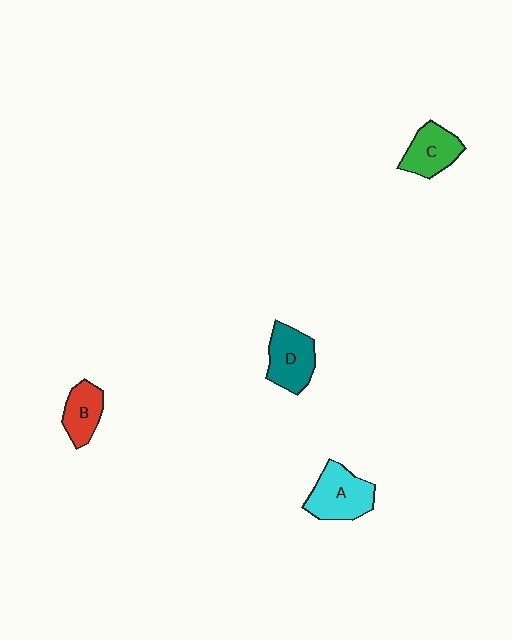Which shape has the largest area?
Shape A (cyan).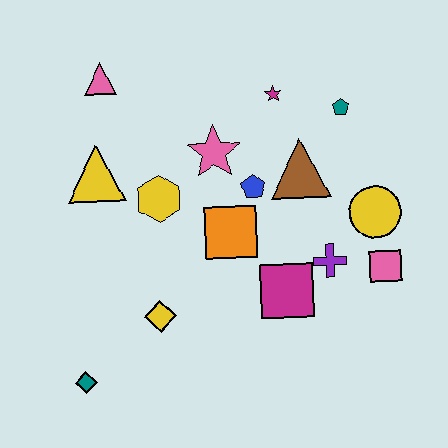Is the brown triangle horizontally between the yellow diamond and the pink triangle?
No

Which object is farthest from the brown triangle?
The teal diamond is farthest from the brown triangle.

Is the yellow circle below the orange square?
No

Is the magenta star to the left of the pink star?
No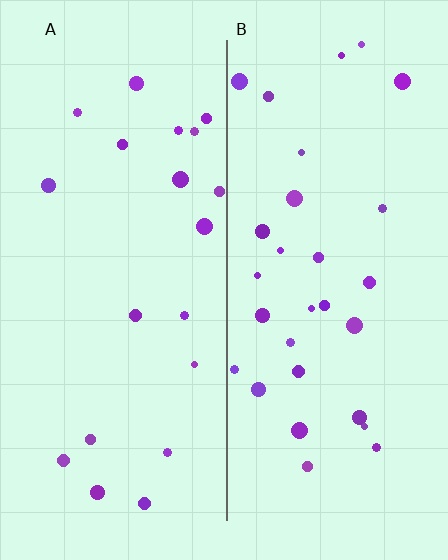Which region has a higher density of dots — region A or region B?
B (the right).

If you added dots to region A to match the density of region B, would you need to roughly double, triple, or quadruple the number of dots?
Approximately double.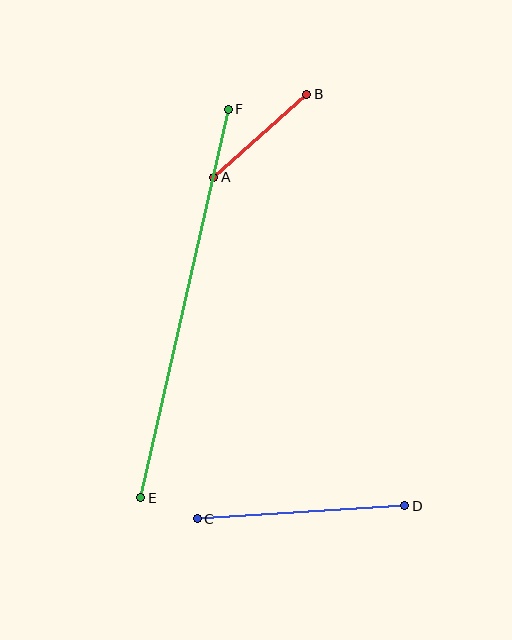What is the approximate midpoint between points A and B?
The midpoint is at approximately (260, 136) pixels.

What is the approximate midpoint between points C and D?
The midpoint is at approximately (301, 512) pixels.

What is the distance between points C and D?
The distance is approximately 208 pixels.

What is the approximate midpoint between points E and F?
The midpoint is at approximately (184, 303) pixels.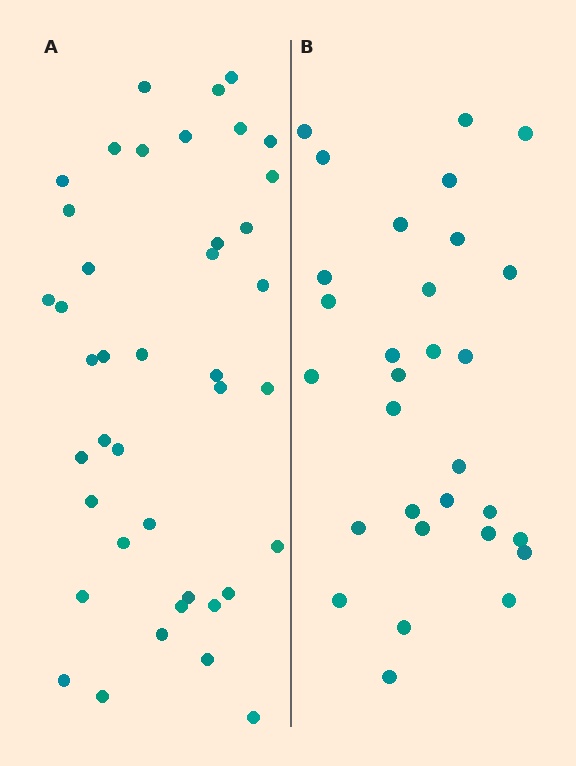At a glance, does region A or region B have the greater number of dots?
Region A (the left region) has more dots.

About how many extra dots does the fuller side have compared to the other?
Region A has roughly 12 or so more dots than region B.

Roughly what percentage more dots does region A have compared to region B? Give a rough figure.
About 35% more.